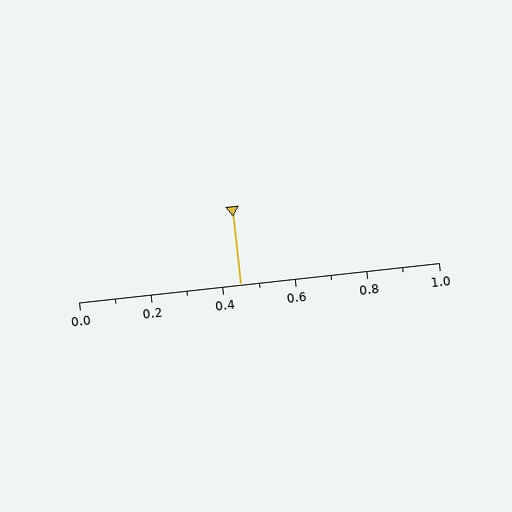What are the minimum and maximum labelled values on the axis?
The axis runs from 0.0 to 1.0.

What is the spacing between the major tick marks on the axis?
The major ticks are spaced 0.2 apart.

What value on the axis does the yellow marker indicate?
The marker indicates approximately 0.45.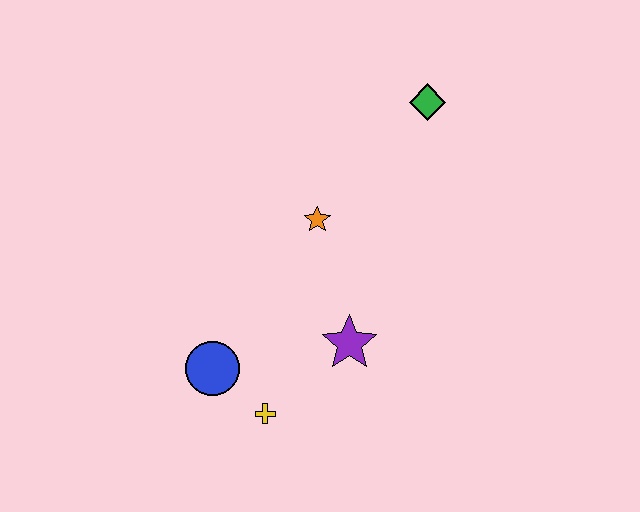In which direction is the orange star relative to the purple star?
The orange star is above the purple star.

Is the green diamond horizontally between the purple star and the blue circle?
No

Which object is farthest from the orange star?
The yellow cross is farthest from the orange star.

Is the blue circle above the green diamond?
No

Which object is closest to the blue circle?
The yellow cross is closest to the blue circle.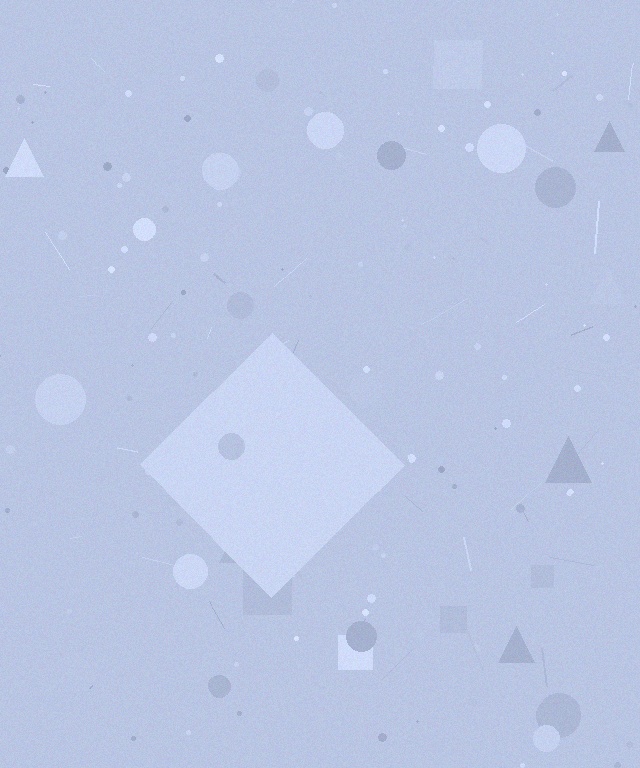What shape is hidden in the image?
A diamond is hidden in the image.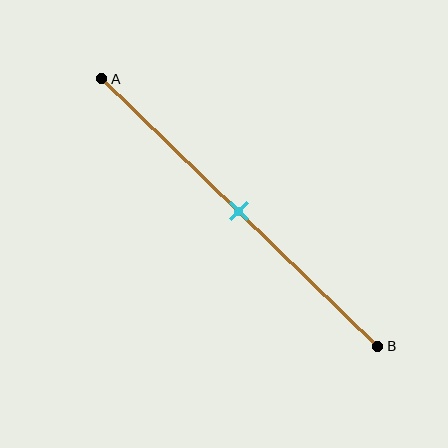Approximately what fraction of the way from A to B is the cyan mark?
The cyan mark is approximately 50% of the way from A to B.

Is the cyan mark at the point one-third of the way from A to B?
No, the mark is at about 50% from A, not at the 33% one-third point.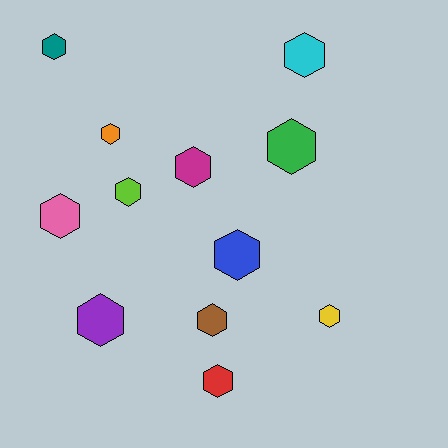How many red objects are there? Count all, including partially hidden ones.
There is 1 red object.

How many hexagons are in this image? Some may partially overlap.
There are 12 hexagons.